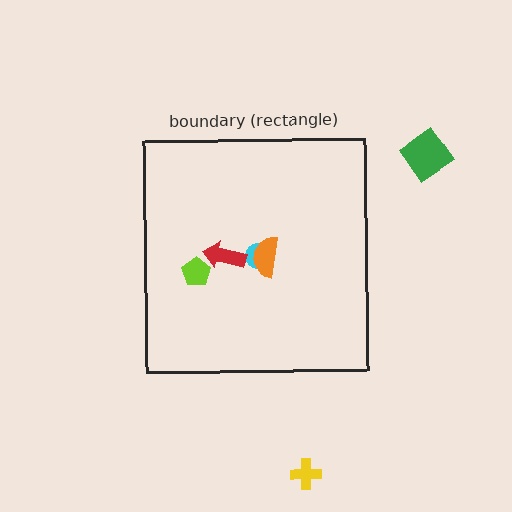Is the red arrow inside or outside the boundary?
Inside.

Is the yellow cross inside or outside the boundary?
Outside.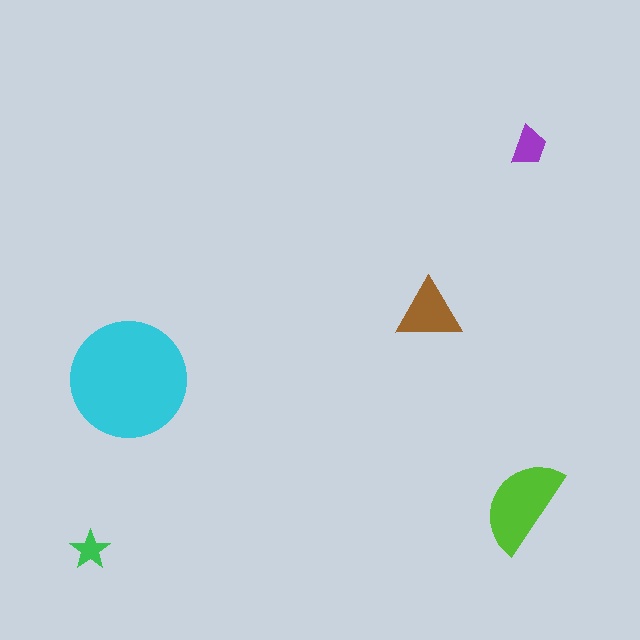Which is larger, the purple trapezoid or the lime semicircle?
The lime semicircle.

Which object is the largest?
The cyan circle.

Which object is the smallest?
The green star.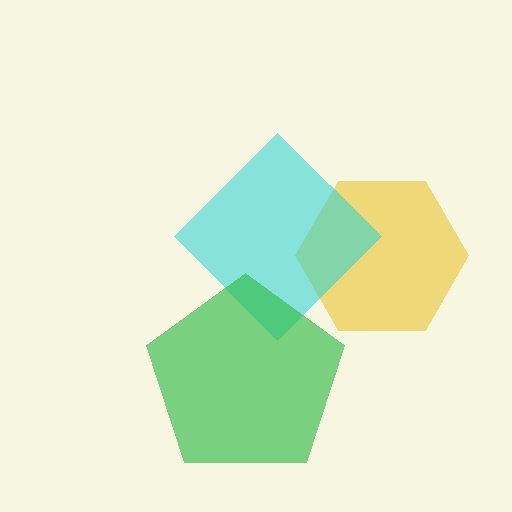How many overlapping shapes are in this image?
There are 3 overlapping shapes in the image.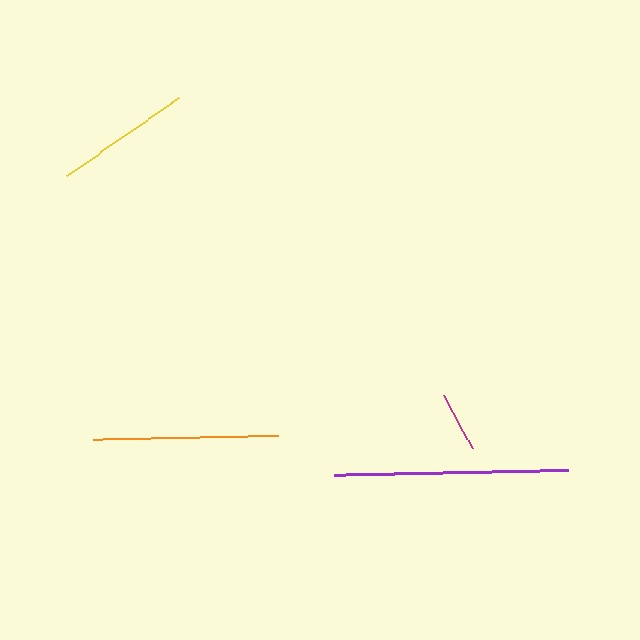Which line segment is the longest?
The purple line is the longest at approximately 234 pixels.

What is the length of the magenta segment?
The magenta segment is approximately 61 pixels long.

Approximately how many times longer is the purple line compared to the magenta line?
The purple line is approximately 3.8 times the length of the magenta line.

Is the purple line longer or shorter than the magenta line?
The purple line is longer than the magenta line.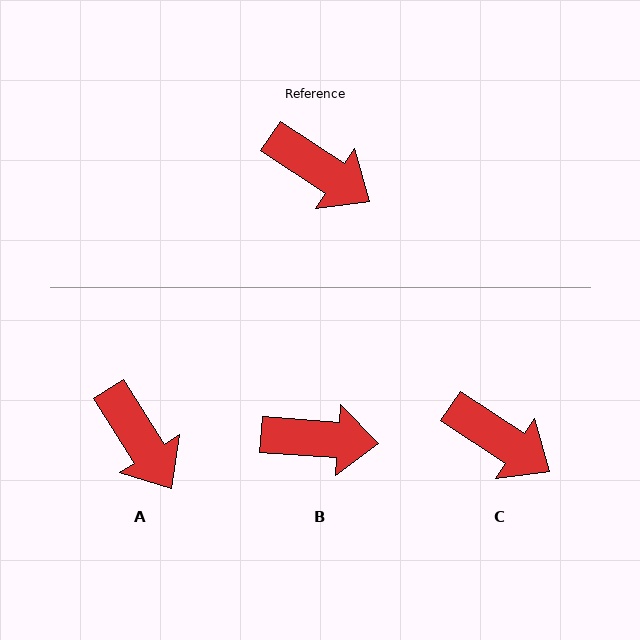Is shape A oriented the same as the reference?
No, it is off by about 24 degrees.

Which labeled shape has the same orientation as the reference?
C.